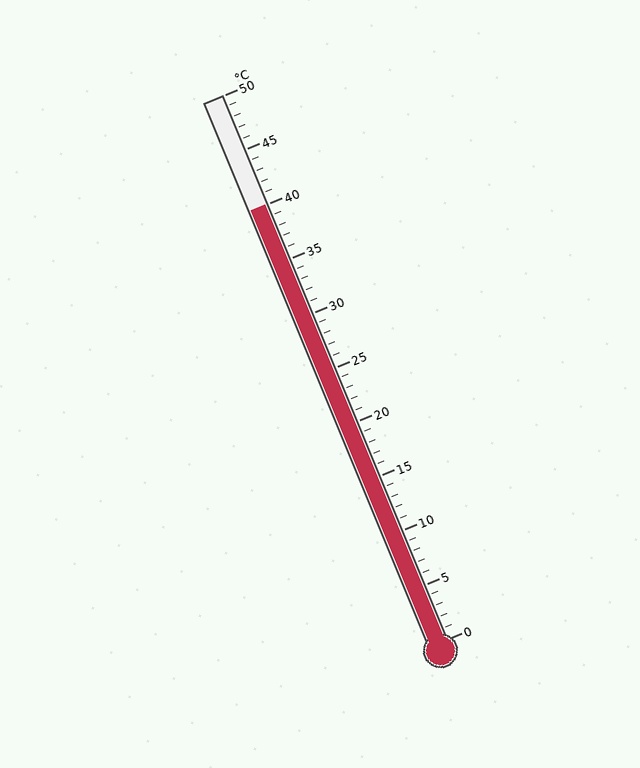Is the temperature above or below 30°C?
The temperature is above 30°C.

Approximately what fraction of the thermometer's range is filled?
The thermometer is filled to approximately 80% of its range.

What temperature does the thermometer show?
The thermometer shows approximately 40°C.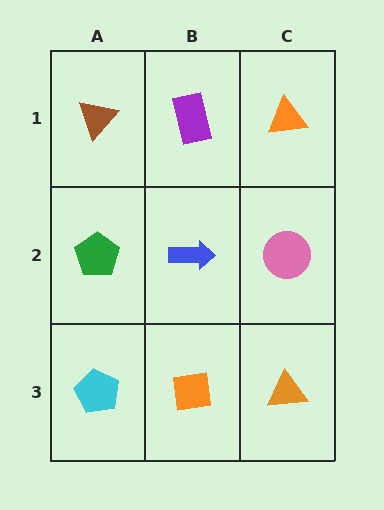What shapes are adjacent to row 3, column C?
A pink circle (row 2, column C), an orange square (row 3, column B).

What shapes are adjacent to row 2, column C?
An orange triangle (row 1, column C), an orange triangle (row 3, column C), a blue arrow (row 2, column B).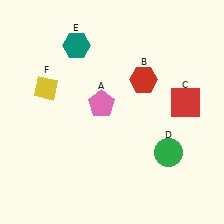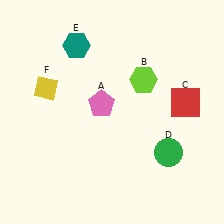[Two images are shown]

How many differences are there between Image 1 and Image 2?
There is 1 difference between the two images.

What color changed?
The hexagon (B) changed from red in Image 1 to lime in Image 2.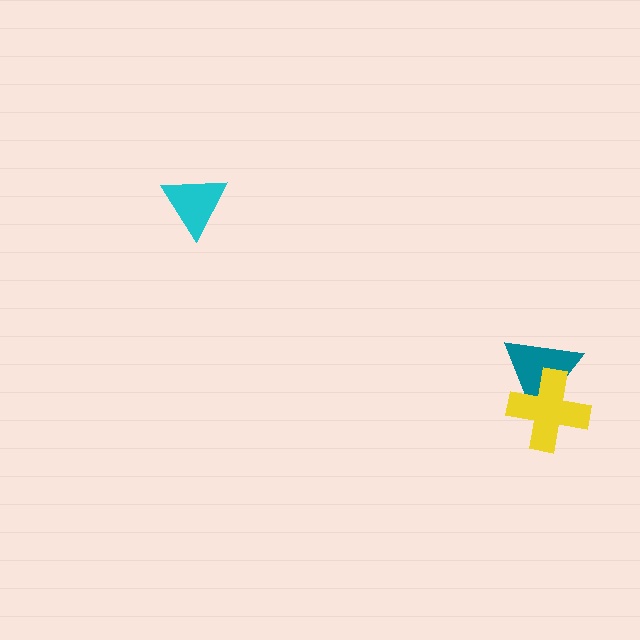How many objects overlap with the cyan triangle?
0 objects overlap with the cyan triangle.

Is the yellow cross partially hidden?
No, no other shape covers it.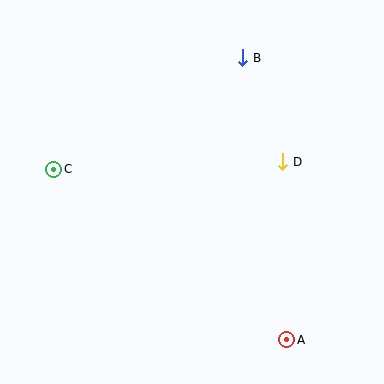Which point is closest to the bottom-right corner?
Point A is closest to the bottom-right corner.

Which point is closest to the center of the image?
Point D at (283, 162) is closest to the center.